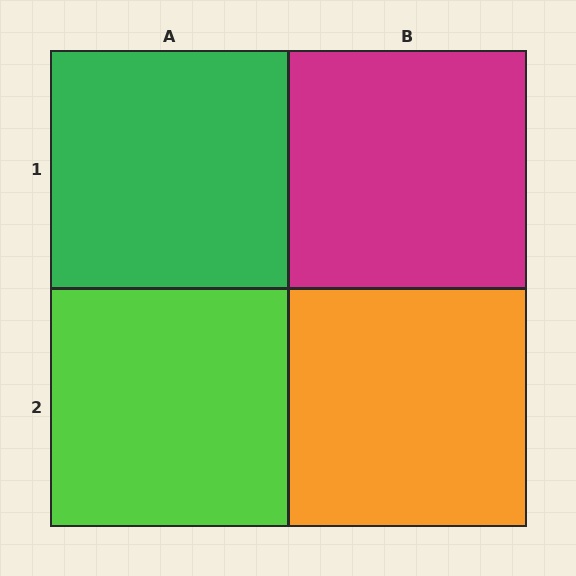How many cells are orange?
1 cell is orange.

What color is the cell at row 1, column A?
Green.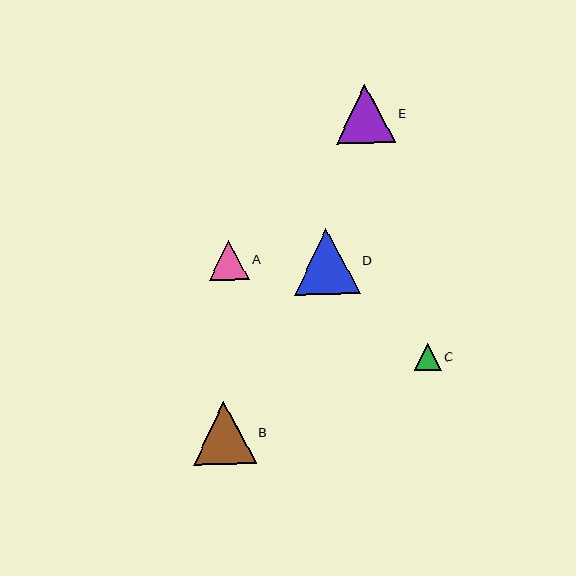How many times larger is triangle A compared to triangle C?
Triangle A is approximately 1.5 times the size of triangle C.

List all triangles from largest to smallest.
From largest to smallest: D, B, E, A, C.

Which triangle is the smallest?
Triangle C is the smallest with a size of approximately 27 pixels.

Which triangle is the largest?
Triangle D is the largest with a size of approximately 66 pixels.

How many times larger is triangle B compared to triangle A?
Triangle B is approximately 1.6 times the size of triangle A.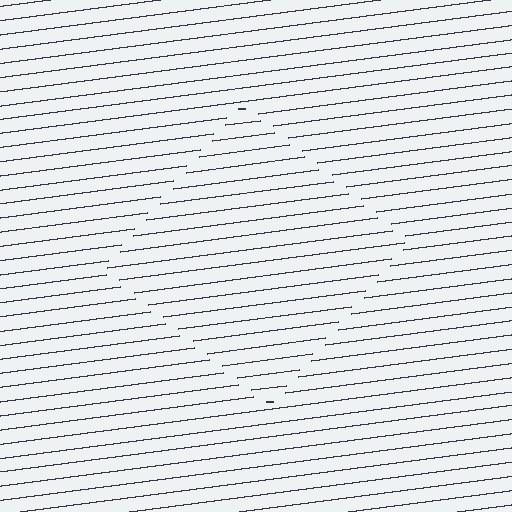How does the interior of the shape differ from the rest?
The interior of the shape contains the same grating, shifted by half a period — the contour is defined by the phase discontinuity where line-ends from the inner and outer gratings abut.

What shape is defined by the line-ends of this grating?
An illusory square. The interior of the shape contains the same grating, shifted by half a period — the contour is defined by the phase discontinuity where line-ends from the inner and outer gratings abut.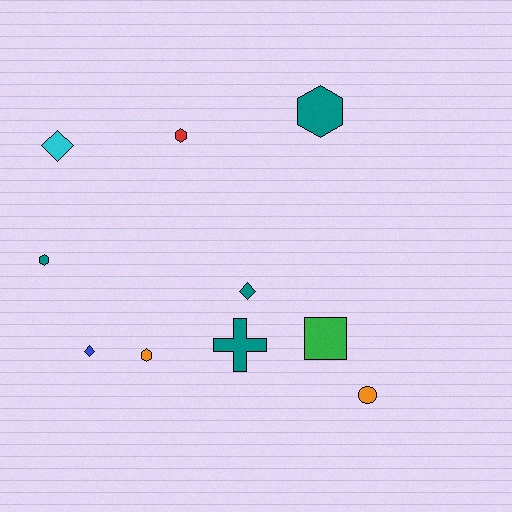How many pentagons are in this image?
There are no pentagons.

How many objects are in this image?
There are 10 objects.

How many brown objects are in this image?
There are no brown objects.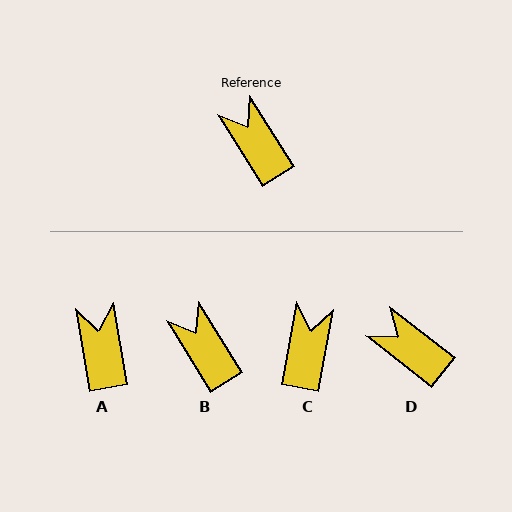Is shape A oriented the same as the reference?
No, it is off by about 22 degrees.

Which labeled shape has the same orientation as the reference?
B.